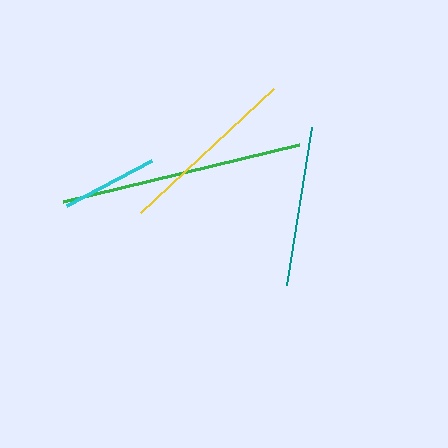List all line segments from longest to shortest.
From longest to shortest: green, yellow, teal, cyan.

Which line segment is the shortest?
The cyan line is the shortest at approximately 96 pixels.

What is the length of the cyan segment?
The cyan segment is approximately 96 pixels long.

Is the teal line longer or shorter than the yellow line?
The yellow line is longer than the teal line.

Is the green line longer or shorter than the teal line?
The green line is longer than the teal line.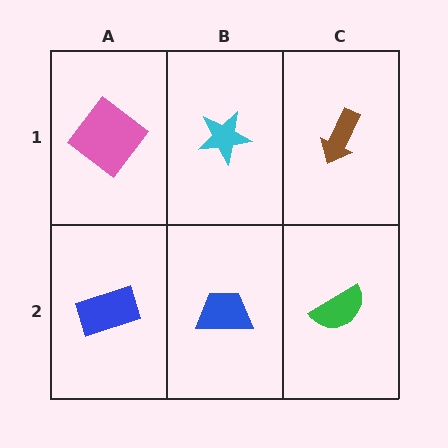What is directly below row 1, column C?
A green semicircle.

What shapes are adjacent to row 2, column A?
A pink diamond (row 1, column A), a blue trapezoid (row 2, column B).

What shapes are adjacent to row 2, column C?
A brown arrow (row 1, column C), a blue trapezoid (row 2, column B).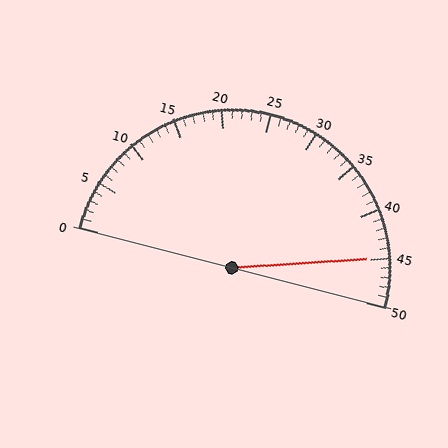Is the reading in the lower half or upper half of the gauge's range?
The reading is in the upper half of the range (0 to 50).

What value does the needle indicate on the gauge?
The needle indicates approximately 45.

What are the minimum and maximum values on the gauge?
The gauge ranges from 0 to 50.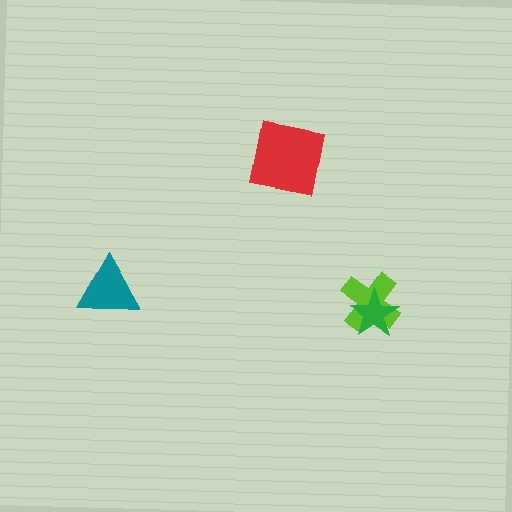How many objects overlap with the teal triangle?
0 objects overlap with the teal triangle.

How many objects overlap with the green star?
1 object overlaps with the green star.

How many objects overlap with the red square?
0 objects overlap with the red square.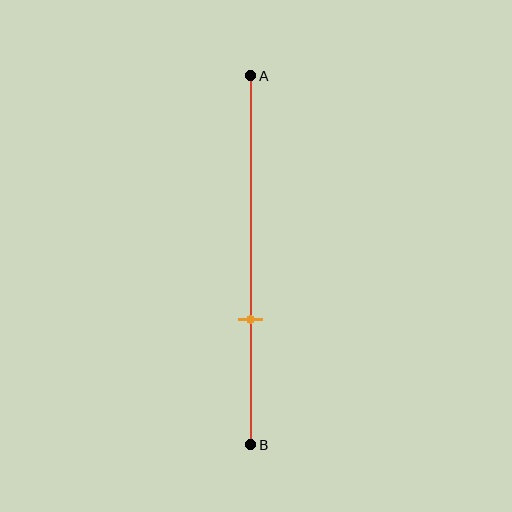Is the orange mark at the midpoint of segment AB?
No, the mark is at about 65% from A, not at the 50% midpoint.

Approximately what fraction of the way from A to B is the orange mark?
The orange mark is approximately 65% of the way from A to B.